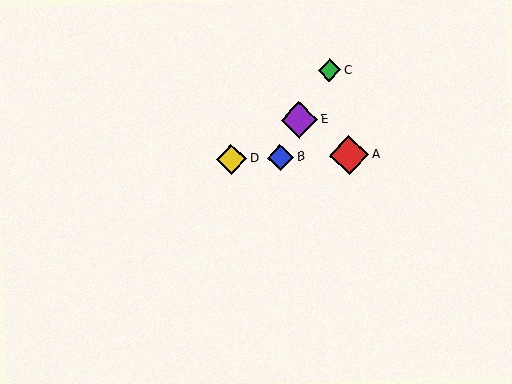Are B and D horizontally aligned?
Yes, both are at y≈158.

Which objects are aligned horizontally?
Objects A, B, D are aligned horizontally.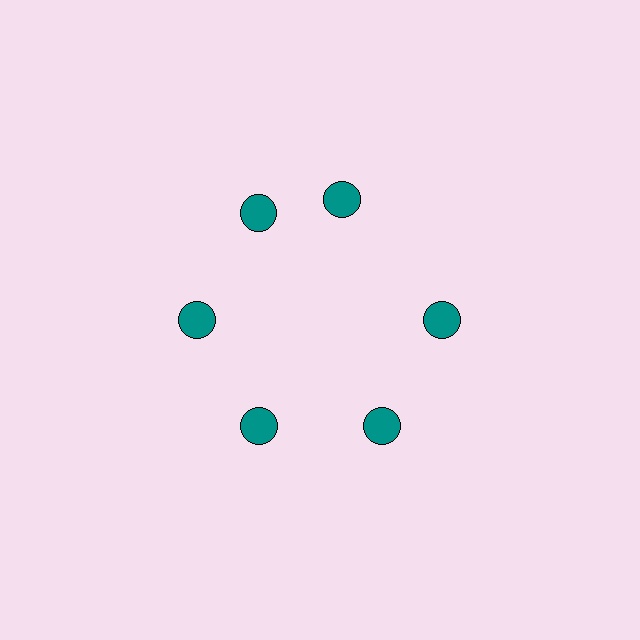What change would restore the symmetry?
The symmetry would be restored by rotating it back into even spacing with its neighbors so that all 6 circles sit at equal angles and equal distance from the center.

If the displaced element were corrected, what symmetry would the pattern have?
It would have 6-fold rotational symmetry — the pattern would map onto itself every 60 degrees.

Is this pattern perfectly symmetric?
No. The 6 teal circles are arranged in a ring, but one element near the 1 o'clock position is rotated out of alignment along the ring, breaking the 6-fold rotational symmetry.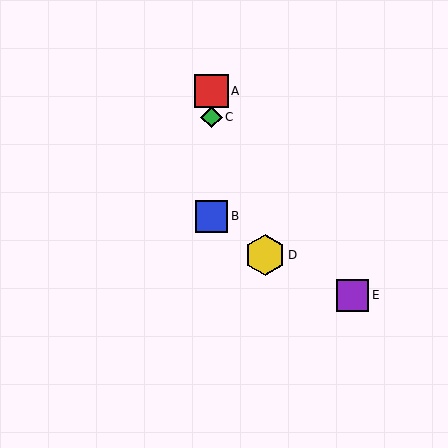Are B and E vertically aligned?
No, B is at x≈211 and E is at x≈353.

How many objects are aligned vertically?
3 objects (A, B, C) are aligned vertically.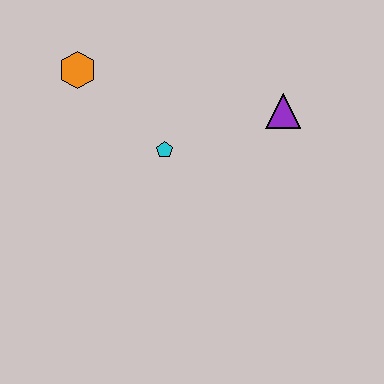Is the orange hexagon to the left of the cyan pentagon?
Yes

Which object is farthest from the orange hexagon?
The purple triangle is farthest from the orange hexagon.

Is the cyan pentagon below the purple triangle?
Yes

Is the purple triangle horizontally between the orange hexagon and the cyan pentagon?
No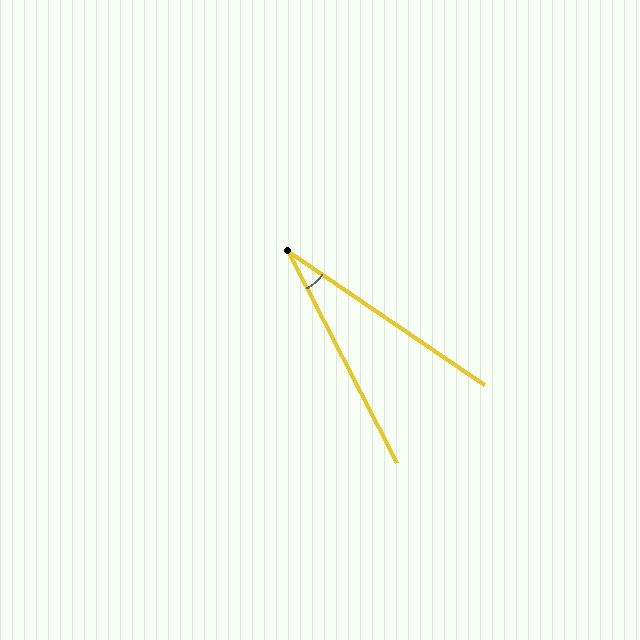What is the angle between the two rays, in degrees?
Approximately 29 degrees.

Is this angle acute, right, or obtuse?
It is acute.